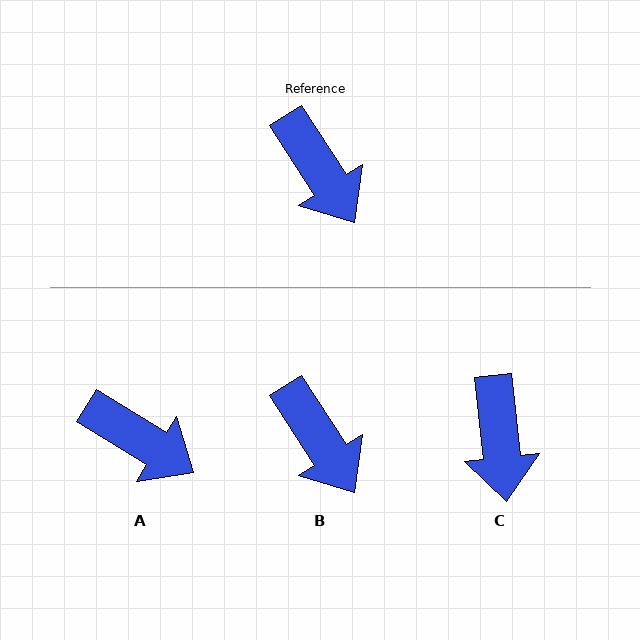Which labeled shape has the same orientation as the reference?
B.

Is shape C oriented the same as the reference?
No, it is off by about 26 degrees.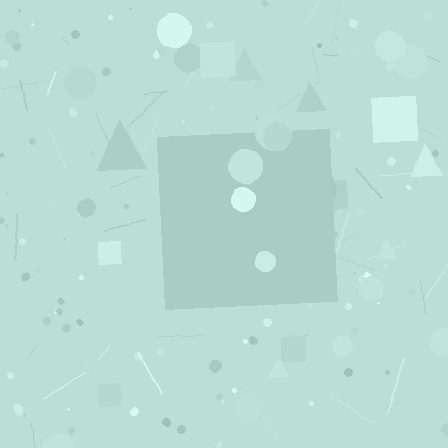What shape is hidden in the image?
A square is hidden in the image.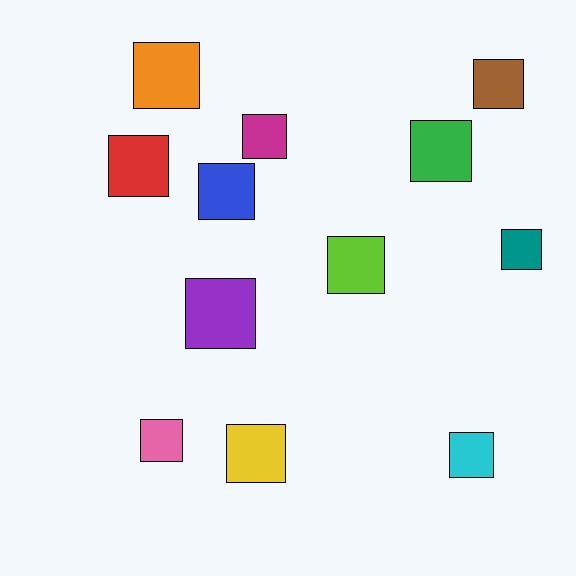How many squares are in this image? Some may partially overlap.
There are 12 squares.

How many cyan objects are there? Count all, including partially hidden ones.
There is 1 cyan object.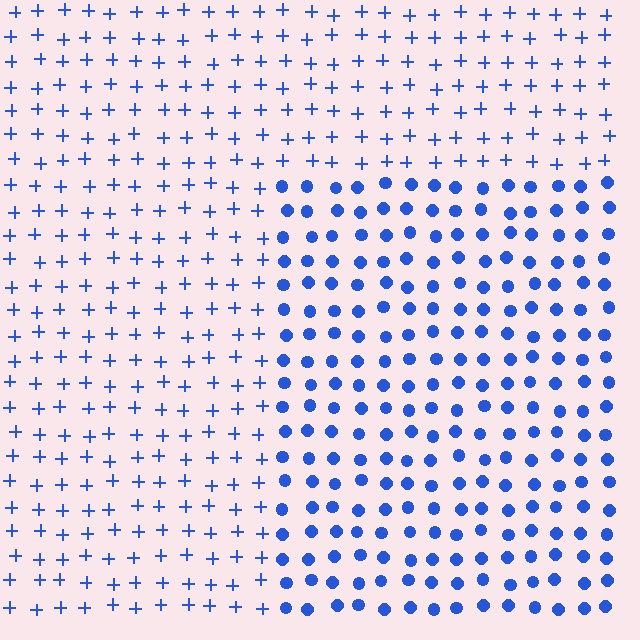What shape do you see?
I see a rectangle.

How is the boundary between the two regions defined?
The boundary is defined by a change in element shape: circles inside vs. plus signs outside. All elements share the same color and spacing.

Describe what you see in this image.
The image is filled with small blue elements arranged in a uniform grid. A rectangle-shaped region contains circles, while the surrounding area contains plus signs. The boundary is defined purely by the change in element shape.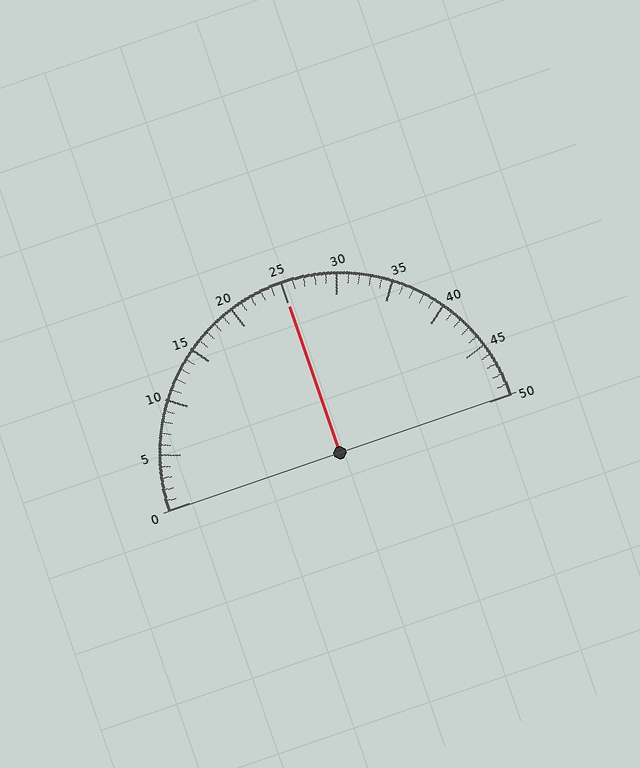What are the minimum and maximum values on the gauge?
The gauge ranges from 0 to 50.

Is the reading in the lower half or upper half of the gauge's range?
The reading is in the upper half of the range (0 to 50).